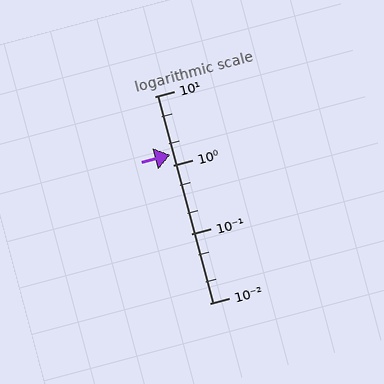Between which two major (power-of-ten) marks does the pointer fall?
The pointer is between 1 and 10.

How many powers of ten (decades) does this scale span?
The scale spans 3 decades, from 0.01 to 10.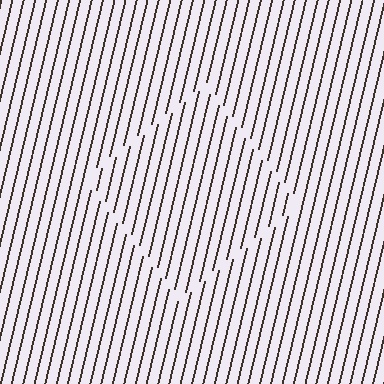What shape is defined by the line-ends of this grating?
An illusory square. The interior of the shape contains the same grating, shifted by half a period — the contour is defined by the phase discontinuity where line-ends from the inner and outer gratings abut.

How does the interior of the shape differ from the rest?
The interior of the shape contains the same grating, shifted by half a period — the contour is defined by the phase discontinuity where line-ends from the inner and outer gratings abut.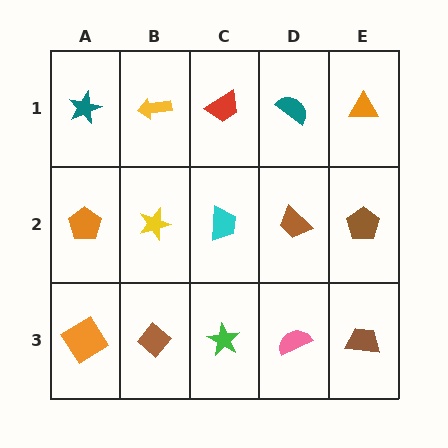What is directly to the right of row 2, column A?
A yellow star.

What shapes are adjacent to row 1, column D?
A brown trapezoid (row 2, column D), a red trapezoid (row 1, column C), an orange triangle (row 1, column E).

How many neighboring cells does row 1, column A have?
2.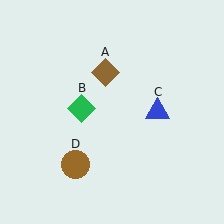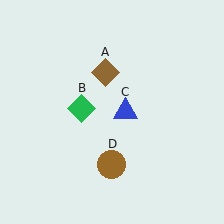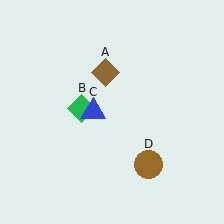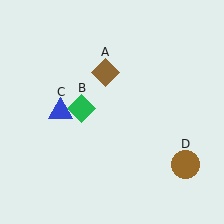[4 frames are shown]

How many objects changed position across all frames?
2 objects changed position: blue triangle (object C), brown circle (object D).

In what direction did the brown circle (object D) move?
The brown circle (object D) moved right.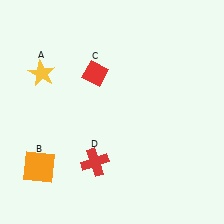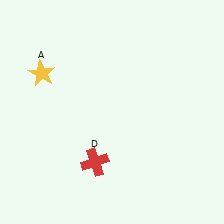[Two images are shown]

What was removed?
The orange square (B), the red diamond (C) were removed in Image 2.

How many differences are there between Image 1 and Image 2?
There are 2 differences between the two images.